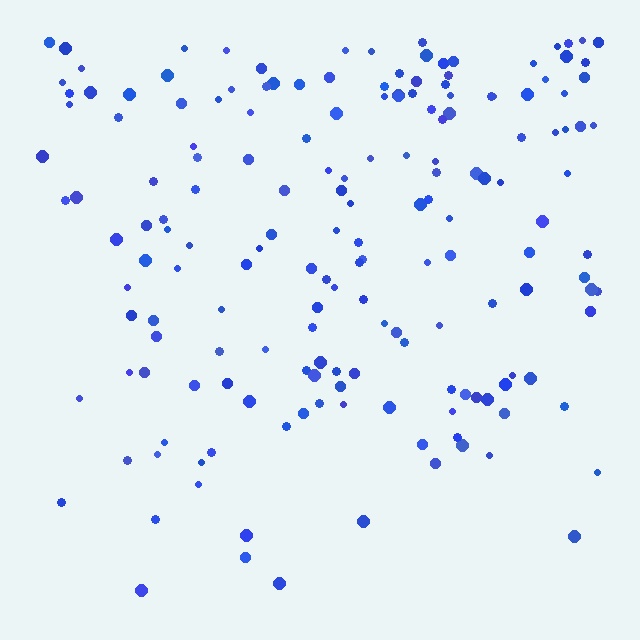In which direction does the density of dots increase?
From bottom to top, with the top side densest.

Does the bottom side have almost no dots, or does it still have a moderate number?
Still a moderate number, just noticeably fewer than the top.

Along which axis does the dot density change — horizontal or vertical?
Vertical.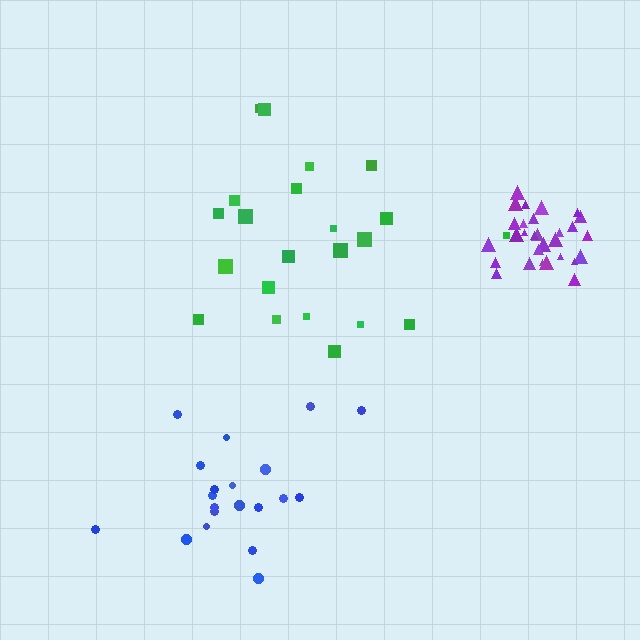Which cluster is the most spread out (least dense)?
Blue.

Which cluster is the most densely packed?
Purple.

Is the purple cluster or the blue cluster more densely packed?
Purple.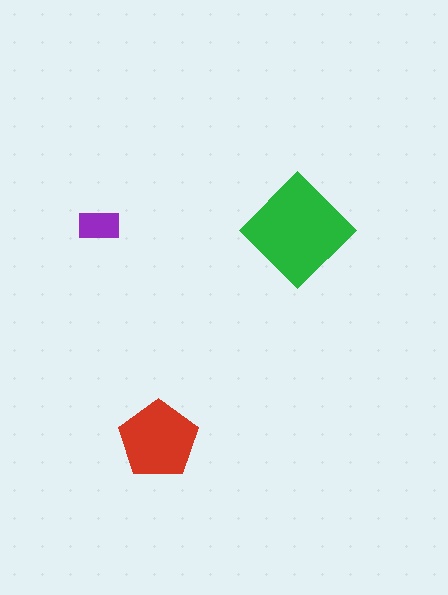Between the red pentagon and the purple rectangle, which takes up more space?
The red pentagon.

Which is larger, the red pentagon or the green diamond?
The green diamond.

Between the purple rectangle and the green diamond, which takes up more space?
The green diamond.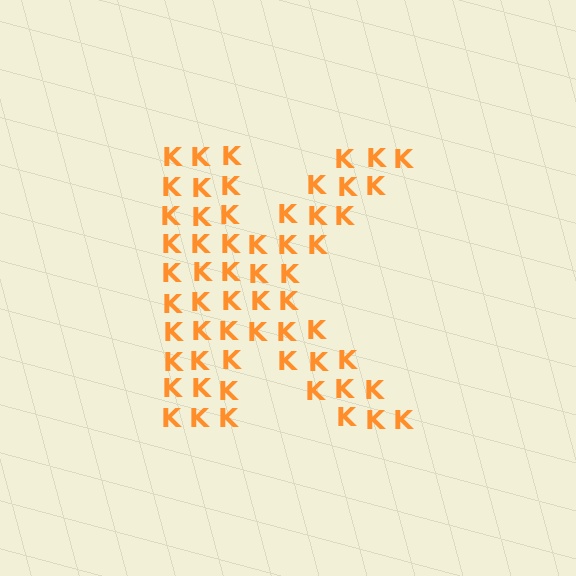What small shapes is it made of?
It is made of small letter K's.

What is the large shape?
The large shape is the letter K.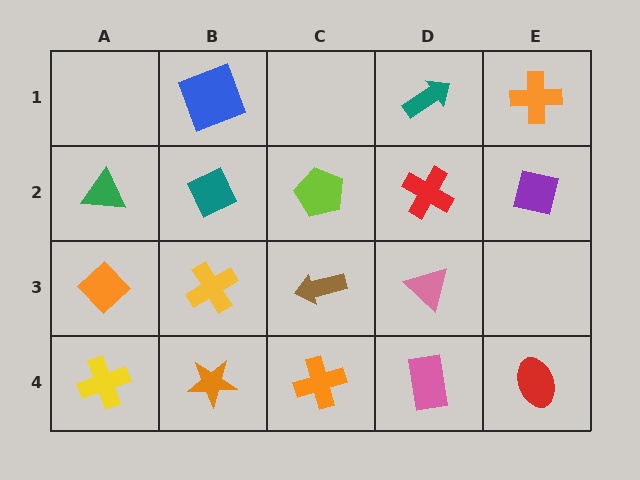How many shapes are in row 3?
4 shapes.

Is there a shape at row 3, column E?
No, that cell is empty.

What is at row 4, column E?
A red ellipse.